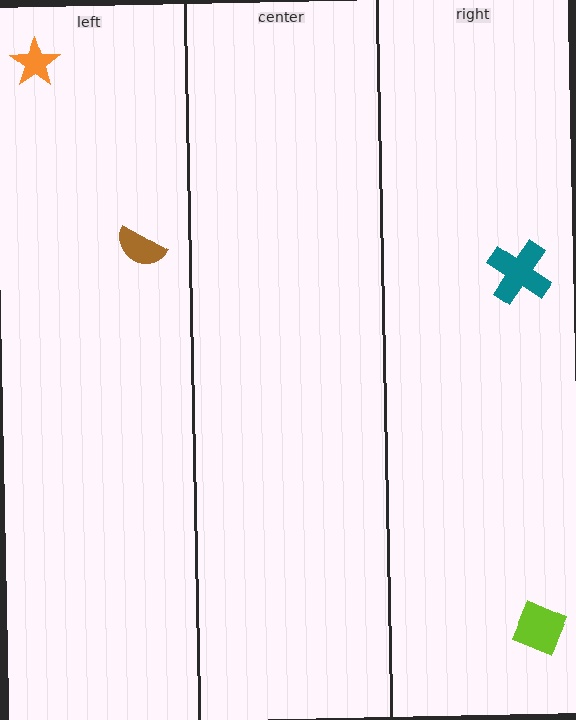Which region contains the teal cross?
The right region.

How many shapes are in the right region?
2.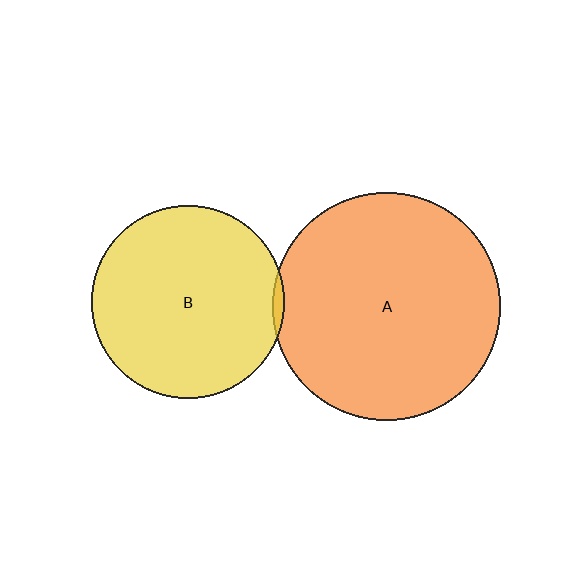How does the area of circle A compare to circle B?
Approximately 1.4 times.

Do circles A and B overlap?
Yes.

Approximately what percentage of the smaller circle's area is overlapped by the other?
Approximately 5%.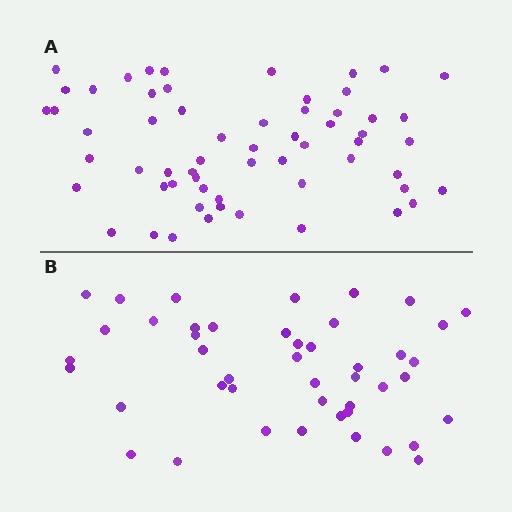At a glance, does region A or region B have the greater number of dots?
Region A (the top region) has more dots.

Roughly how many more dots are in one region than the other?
Region A has approximately 15 more dots than region B.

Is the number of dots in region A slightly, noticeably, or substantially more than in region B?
Region A has noticeably more, but not dramatically so. The ratio is roughly 1.3 to 1.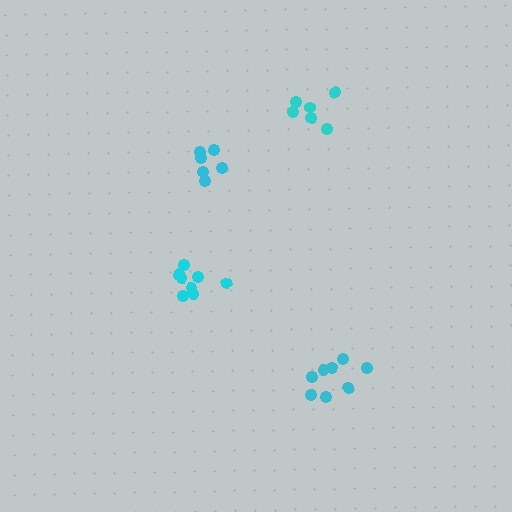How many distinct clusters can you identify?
There are 4 distinct clusters.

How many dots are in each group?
Group 1: 8 dots, Group 2: 8 dots, Group 3: 6 dots, Group 4: 6 dots (28 total).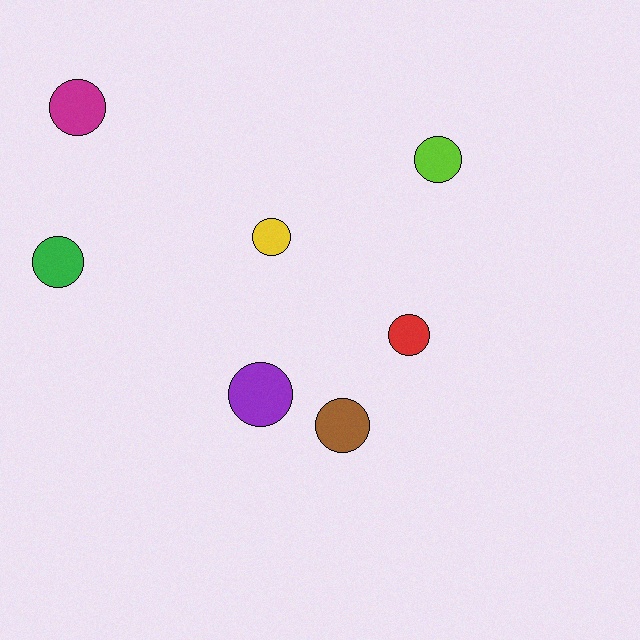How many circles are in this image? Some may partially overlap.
There are 7 circles.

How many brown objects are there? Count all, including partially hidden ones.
There is 1 brown object.